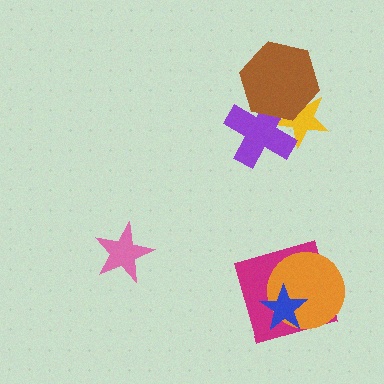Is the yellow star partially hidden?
Yes, it is partially covered by another shape.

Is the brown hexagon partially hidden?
No, no other shape covers it.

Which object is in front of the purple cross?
The brown hexagon is in front of the purple cross.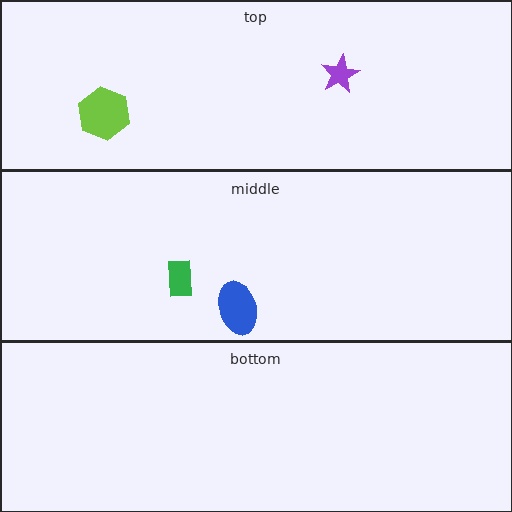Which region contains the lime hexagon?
The top region.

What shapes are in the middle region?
The blue ellipse, the green rectangle.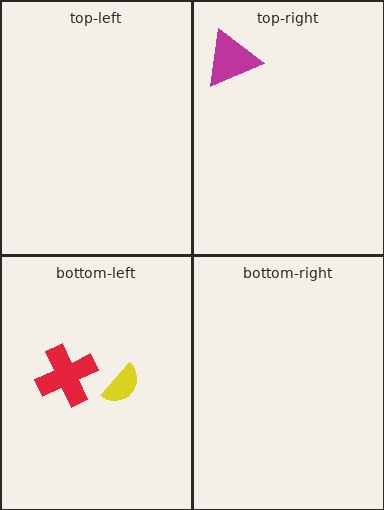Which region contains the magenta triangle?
The top-right region.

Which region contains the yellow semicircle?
The bottom-left region.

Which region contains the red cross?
The bottom-left region.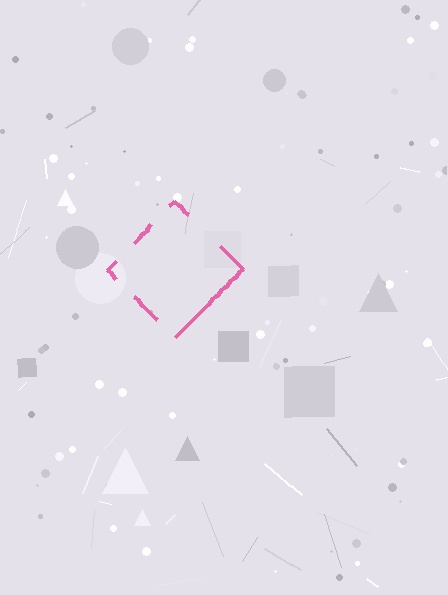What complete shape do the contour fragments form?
The contour fragments form a diamond.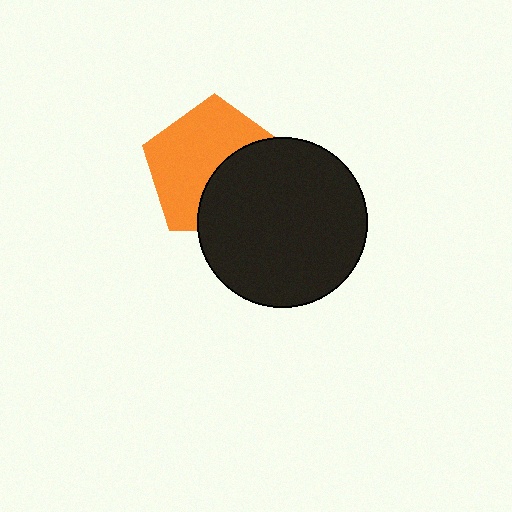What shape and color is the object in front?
The object in front is a black circle.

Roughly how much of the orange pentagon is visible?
About half of it is visible (roughly 59%).